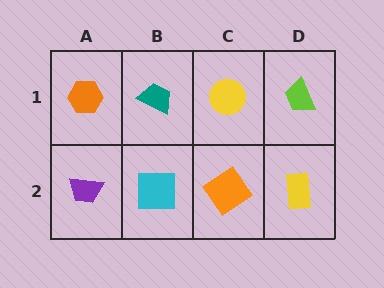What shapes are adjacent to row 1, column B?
A cyan square (row 2, column B), an orange hexagon (row 1, column A), a yellow circle (row 1, column C).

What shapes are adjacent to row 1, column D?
A yellow rectangle (row 2, column D), a yellow circle (row 1, column C).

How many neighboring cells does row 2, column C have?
3.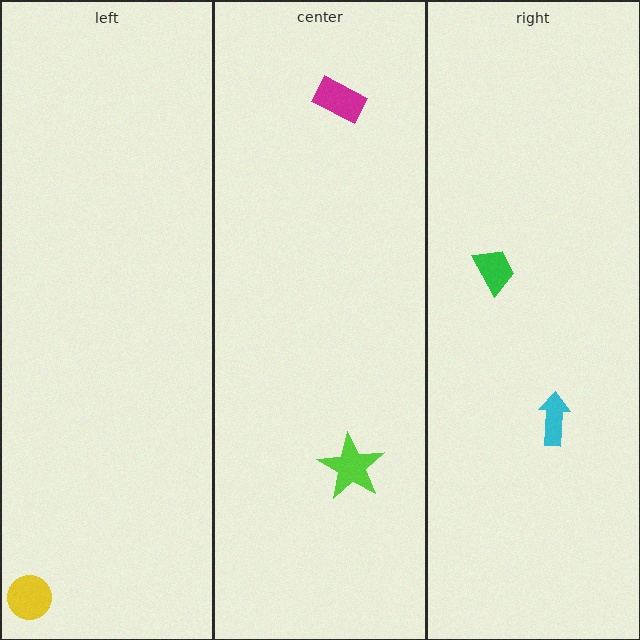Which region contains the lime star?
The center region.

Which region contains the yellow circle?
The left region.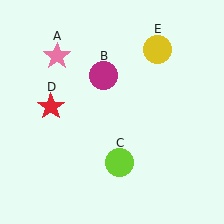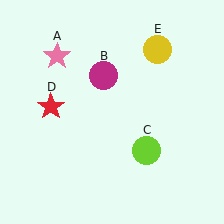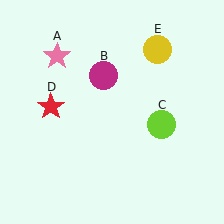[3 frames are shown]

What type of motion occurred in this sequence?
The lime circle (object C) rotated counterclockwise around the center of the scene.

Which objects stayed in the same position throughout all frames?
Pink star (object A) and magenta circle (object B) and red star (object D) and yellow circle (object E) remained stationary.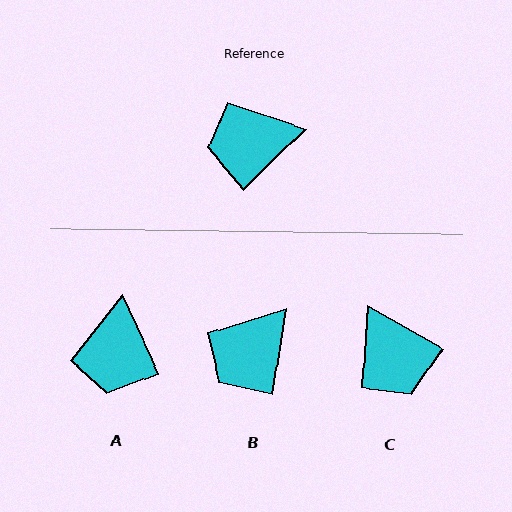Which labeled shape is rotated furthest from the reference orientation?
C, about 105 degrees away.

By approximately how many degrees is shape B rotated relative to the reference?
Approximately 36 degrees counter-clockwise.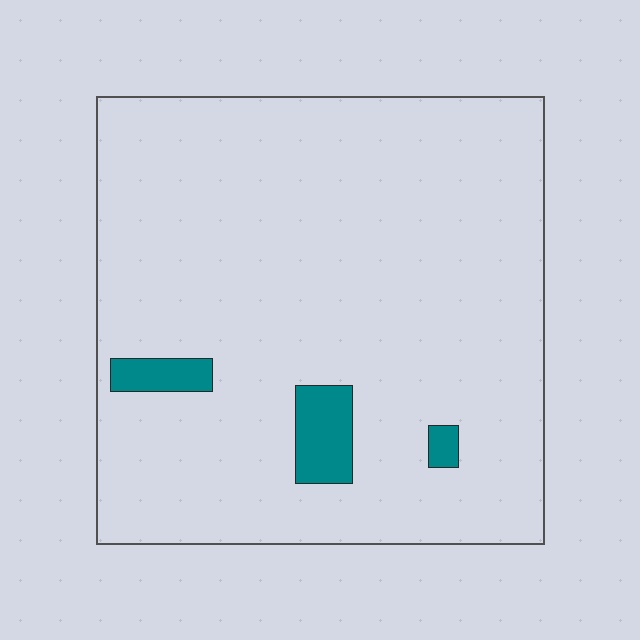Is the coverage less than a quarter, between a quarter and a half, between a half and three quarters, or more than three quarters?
Less than a quarter.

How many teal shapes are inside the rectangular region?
3.